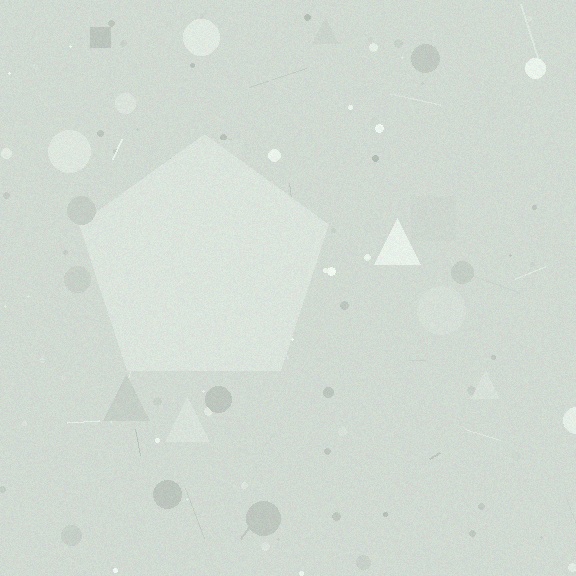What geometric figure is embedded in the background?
A pentagon is embedded in the background.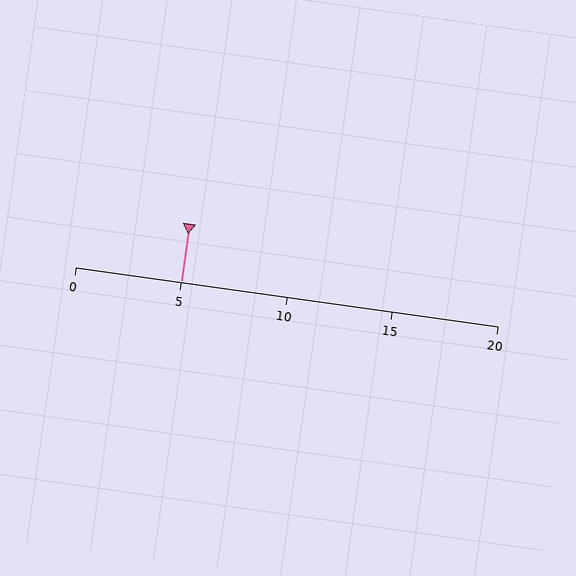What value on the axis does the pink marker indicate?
The marker indicates approximately 5.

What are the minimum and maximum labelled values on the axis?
The axis runs from 0 to 20.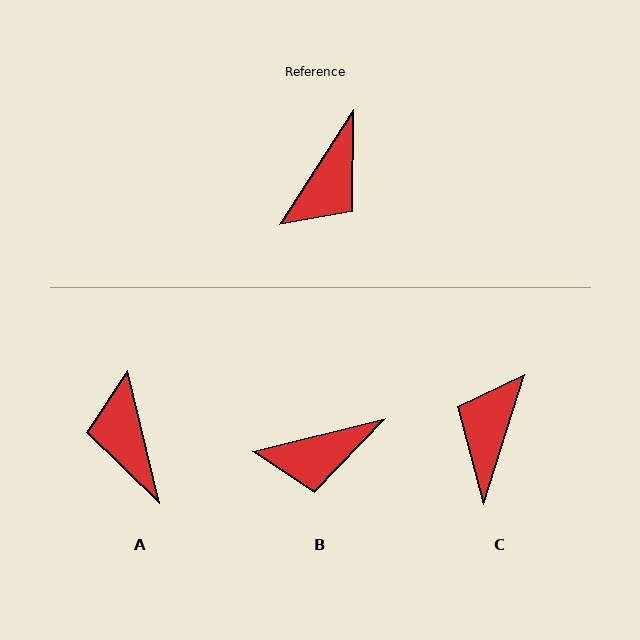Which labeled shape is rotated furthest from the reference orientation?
C, about 165 degrees away.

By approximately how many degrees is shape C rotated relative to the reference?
Approximately 165 degrees clockwise.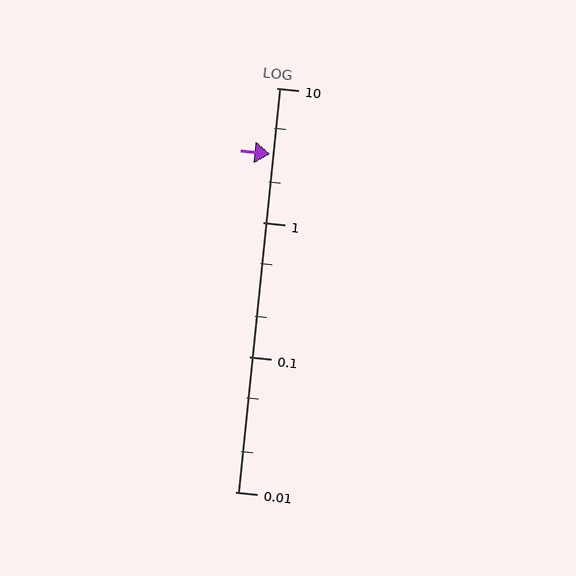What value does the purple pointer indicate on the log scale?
The pointer indicates approximately 3.2.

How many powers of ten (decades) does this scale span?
The scale spans 3 decades, from 0.01 to 10.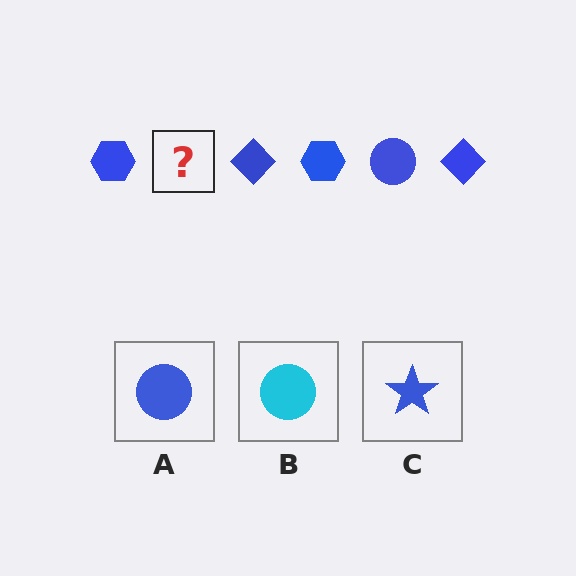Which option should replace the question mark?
Option A.